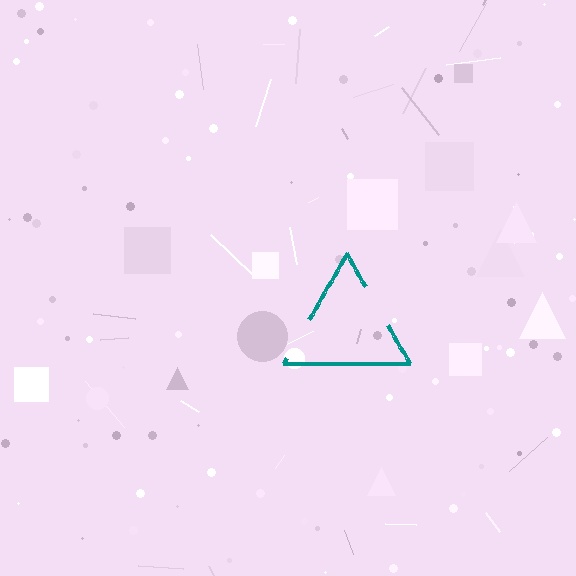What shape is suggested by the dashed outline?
The dashed outline suggests a triangle.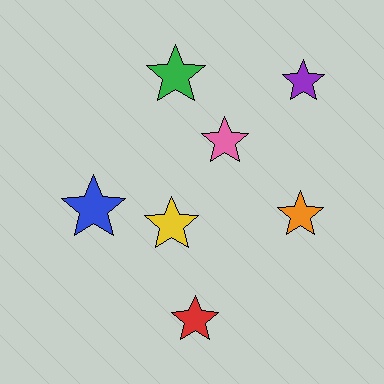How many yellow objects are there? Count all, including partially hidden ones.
There is 1 yellow object.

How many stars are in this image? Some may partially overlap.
There are 7 stars.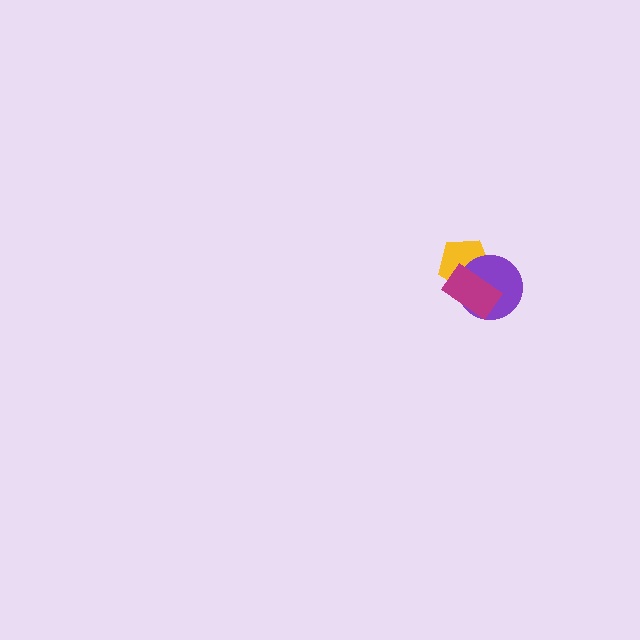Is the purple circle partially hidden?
Yes, it is partially covered by another shape.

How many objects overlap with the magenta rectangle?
2 objects overlap with the magenta rectangle.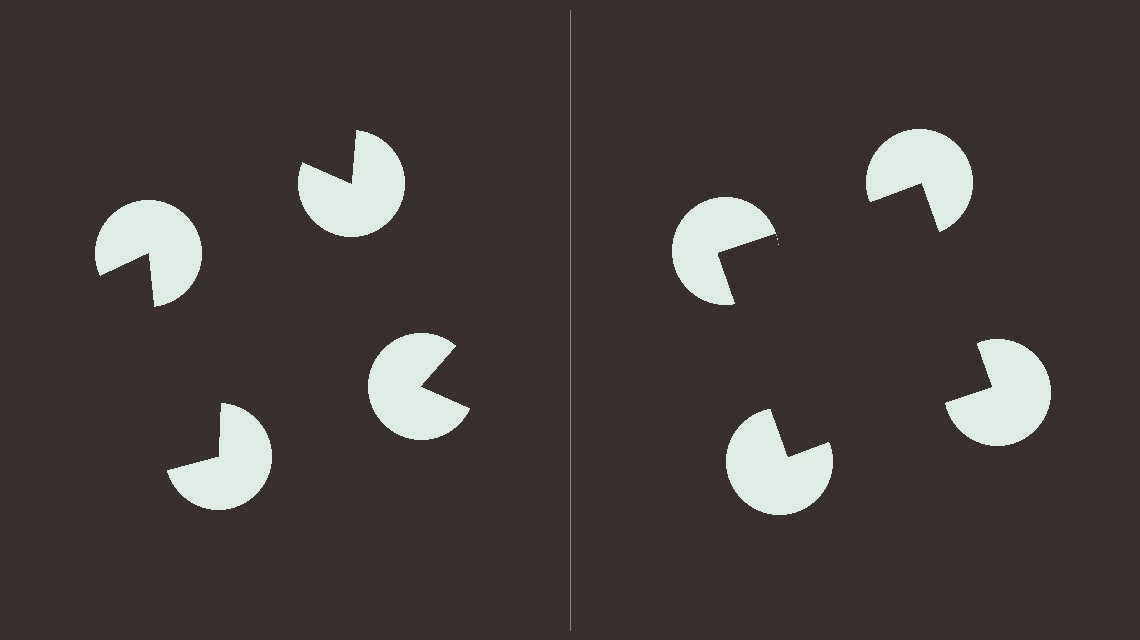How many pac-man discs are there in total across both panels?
8 — 4 on each side.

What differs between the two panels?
The pac-man discs are positioned identically on both sides; only the wedge orientations differ. On the right they align to a square; on the left they are misaligned.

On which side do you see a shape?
An illusory square appears on the right side. On the left side the wedge cuts are rotated, so no coherent shape forms.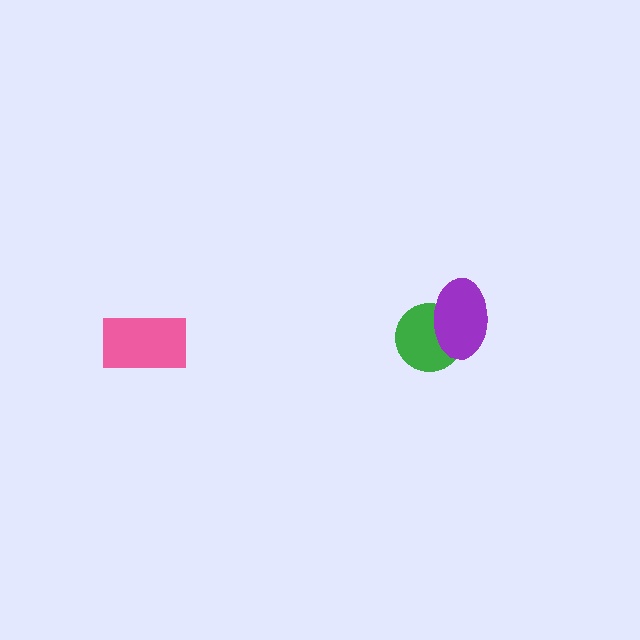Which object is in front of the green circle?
The purple ellipse is in front of the green circle.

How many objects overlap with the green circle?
1 object overlaps with the green circle.